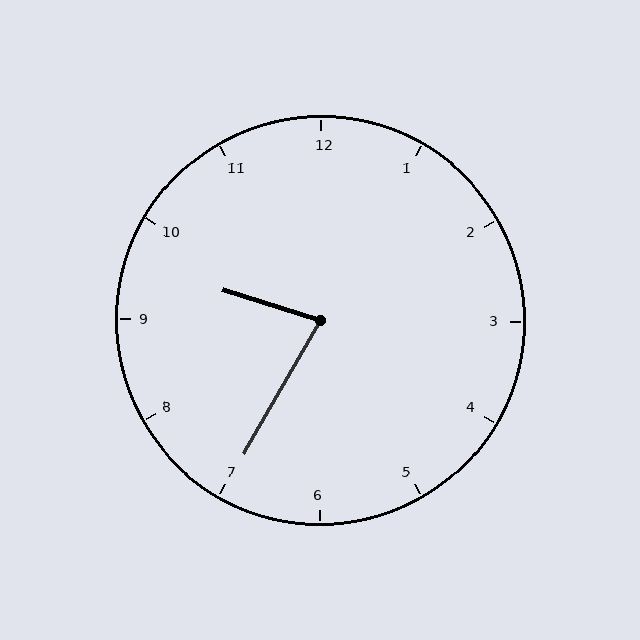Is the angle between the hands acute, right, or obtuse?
It is acute.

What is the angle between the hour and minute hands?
Approximately 78 degrees.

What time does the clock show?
9:35.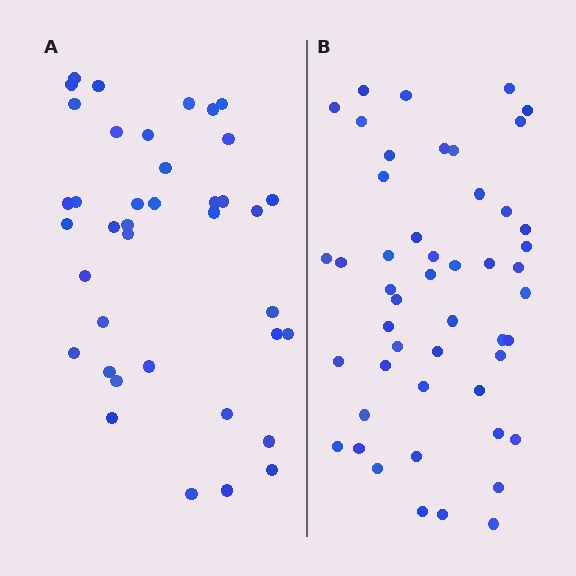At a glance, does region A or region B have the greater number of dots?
Region B (the right region) has more dots.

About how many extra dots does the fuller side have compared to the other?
Region B has roughly 10 or so more dots than region A.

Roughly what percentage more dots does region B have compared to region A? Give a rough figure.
About 25% more.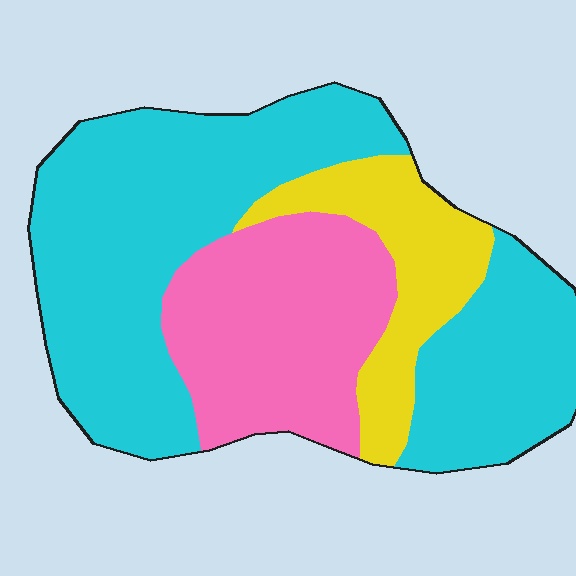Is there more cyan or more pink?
Cyan.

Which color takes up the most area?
Cyan, at roughly 55%.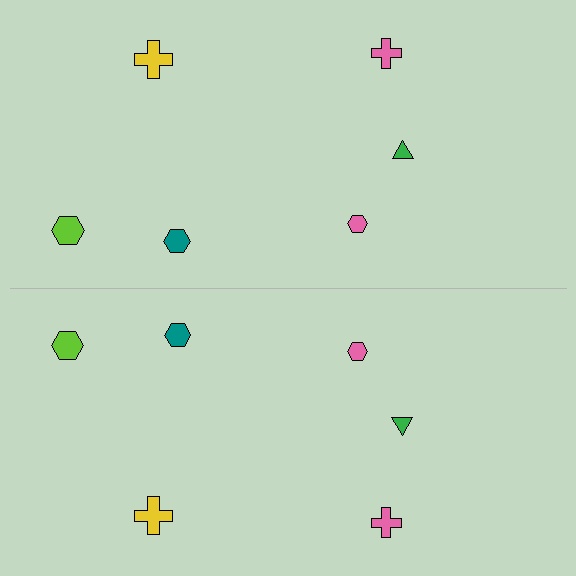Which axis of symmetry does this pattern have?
The pattern has a horizontal axis of symmetry running through the center of the image.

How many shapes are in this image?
There are 12 shapes in this image.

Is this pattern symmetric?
Yes, this pattern has bilateral (reflection) symmetry.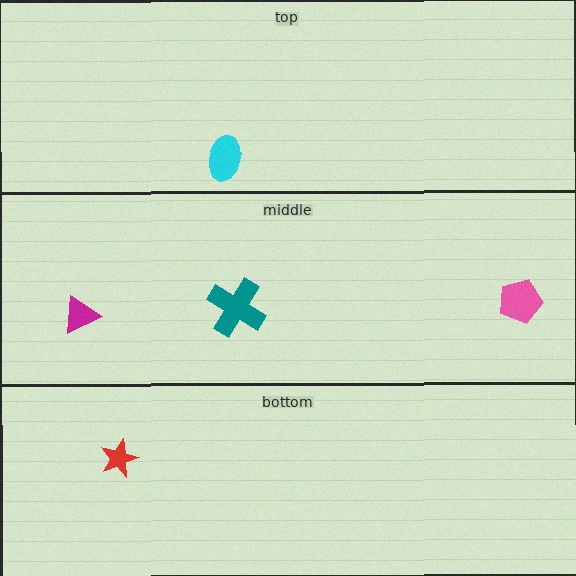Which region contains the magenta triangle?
The middle region.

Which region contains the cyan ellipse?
The top region.